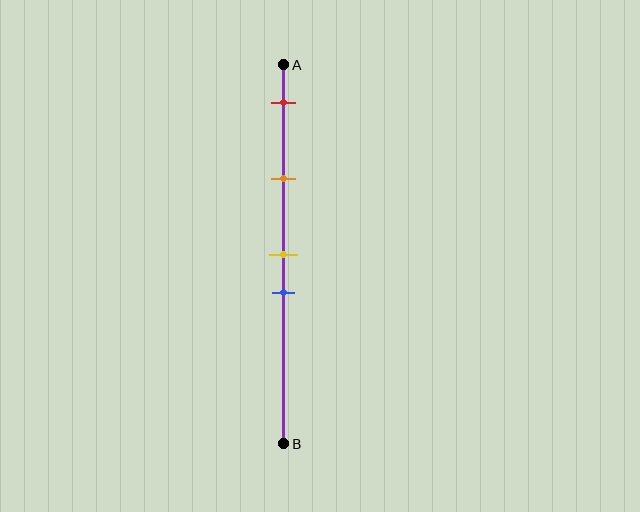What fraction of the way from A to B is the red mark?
The red mark is approximately 10% (0.1) of the way from A to B.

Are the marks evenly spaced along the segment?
No, the marks are not evenly spaced.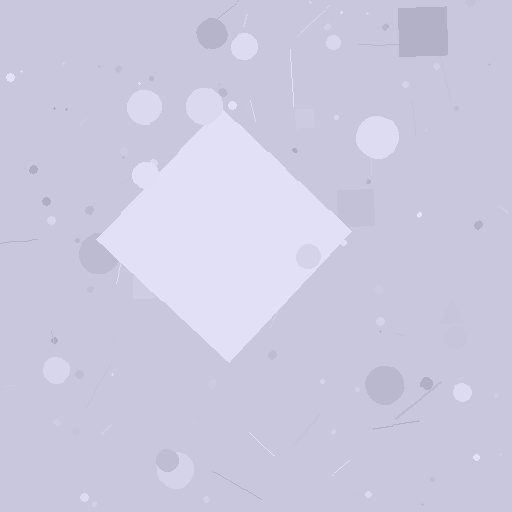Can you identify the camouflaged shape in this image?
The camouflaged shape is a diamond.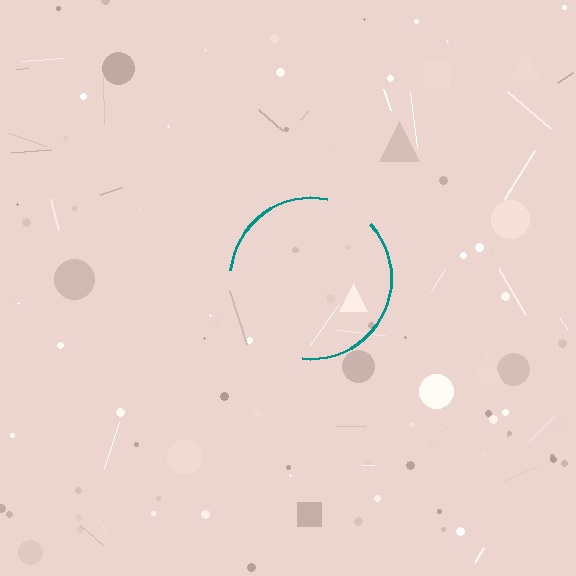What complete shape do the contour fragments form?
The contour fragments form a circle.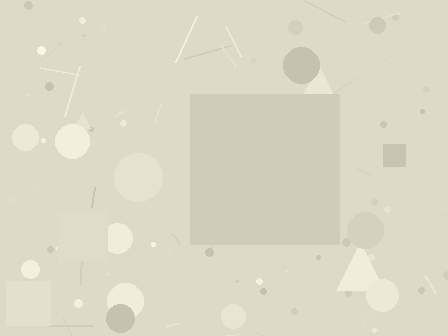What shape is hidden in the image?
A square is hidden in the image.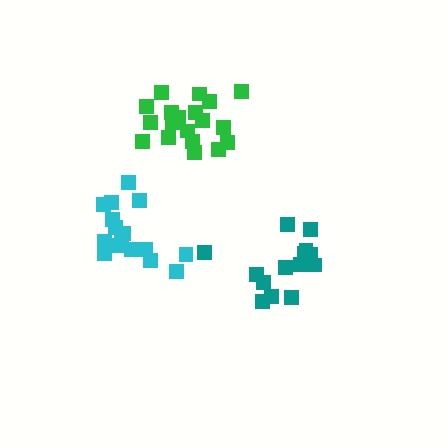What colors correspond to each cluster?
The clusters are colored: cyan, green, teal.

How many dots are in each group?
Group 1: 16 dots, Group 2: 19 dots, Group 3: 15 dots (50 total).